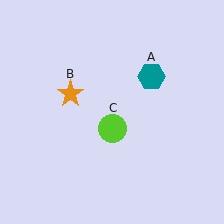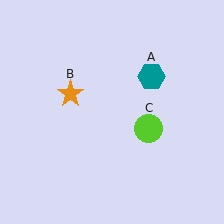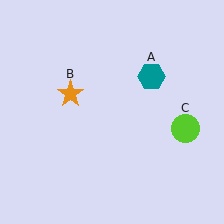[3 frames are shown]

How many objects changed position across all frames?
1 object changed position: lime circle (object C).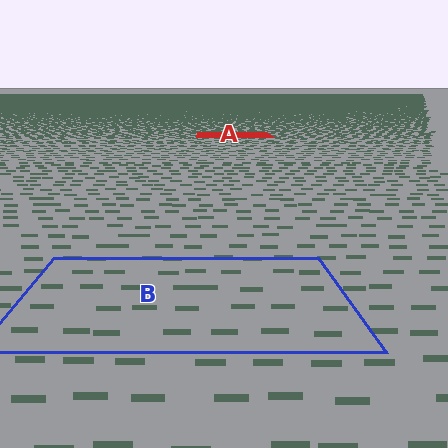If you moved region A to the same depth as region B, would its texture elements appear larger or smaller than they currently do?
They would appear larger. At a closer depth, the same texture elements are projected at a bigger on-screen size.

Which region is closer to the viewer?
Region B is closer. The texture elements there are larger and more spread out.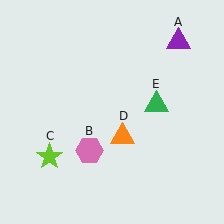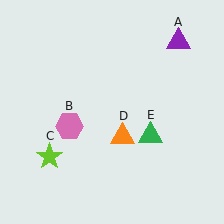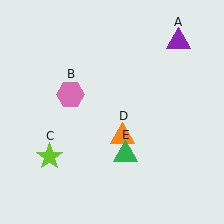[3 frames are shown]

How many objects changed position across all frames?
2 objects changed position: pink hexagon (object B), green triangle (object E).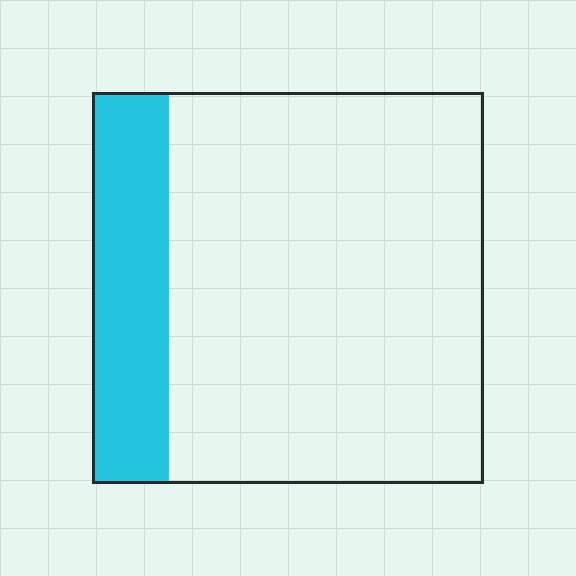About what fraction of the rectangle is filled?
About one fifth (1/5).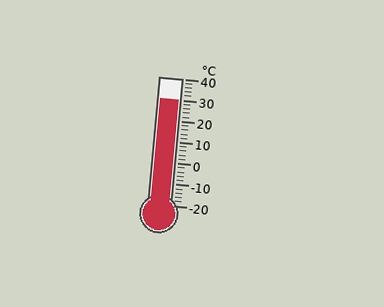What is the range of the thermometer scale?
The thermometer scale ranges from -20°C to 40°C.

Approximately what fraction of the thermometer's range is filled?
The thermometer is filled to approximately 85% of its range.